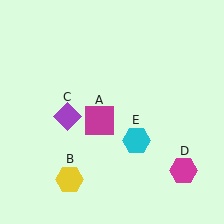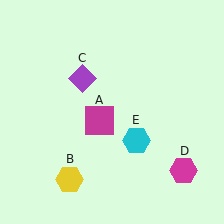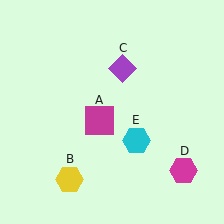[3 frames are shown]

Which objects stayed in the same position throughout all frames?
Magenta square (object A) and yellow hexagon (object B) and magenta hexagon (object D) and cyan hexagon (object E) remained stationary.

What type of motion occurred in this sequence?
The purple diamond (object C) rotated clockwise around the center of the scene.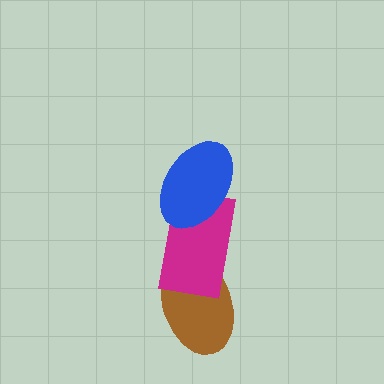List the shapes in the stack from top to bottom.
From top to bottom: the blue ellipse, the magenta rectangle, the brown ellipse.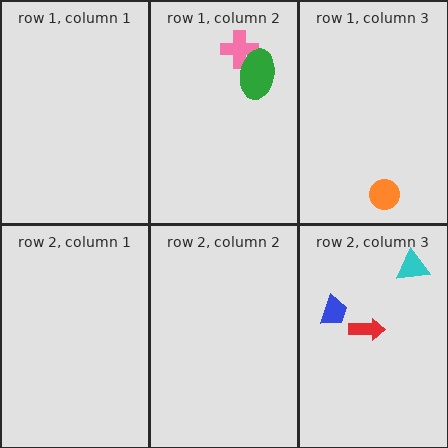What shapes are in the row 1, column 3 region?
The orange circle.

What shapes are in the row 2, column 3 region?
The blue trapezoid, the cyan triangle, the red arrow.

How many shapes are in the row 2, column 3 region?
3.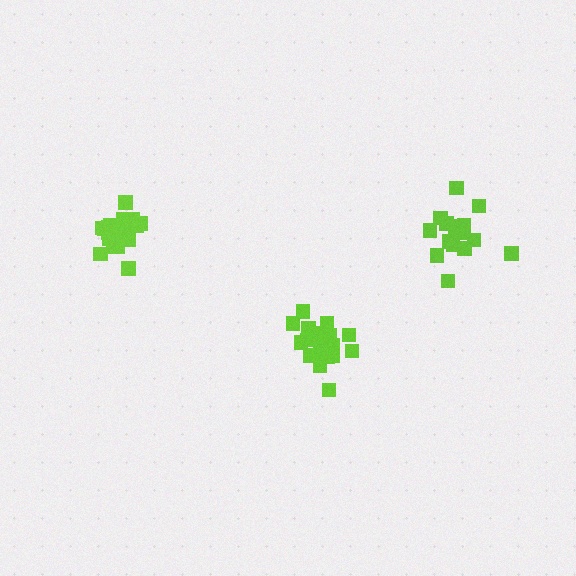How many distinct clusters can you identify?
There are 3 distinct clusters.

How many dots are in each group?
Group 1: 20 dots, Group 2: 15 dots, Group 3: 19 dots (54 total).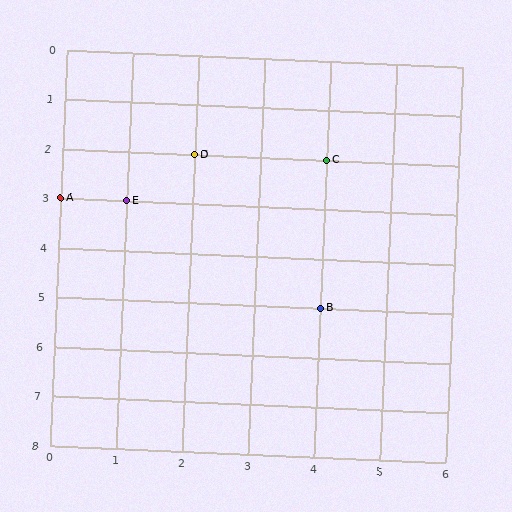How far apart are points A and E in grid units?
Points A and E are 1 column apart.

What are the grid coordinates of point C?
Point C is at grid coordinates (4, 2).